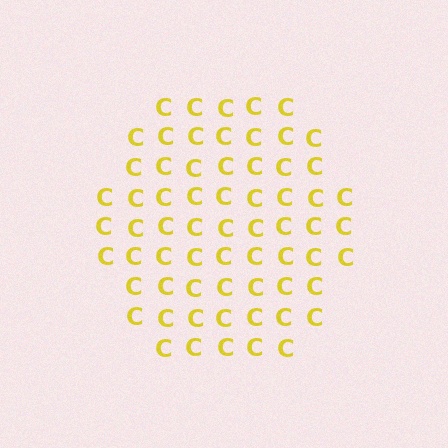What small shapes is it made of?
It is made of small letter C's.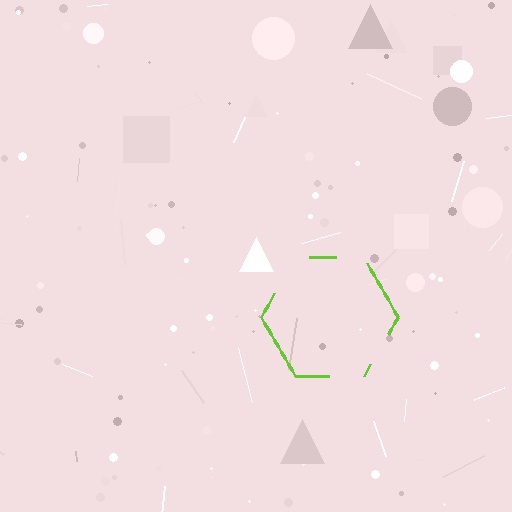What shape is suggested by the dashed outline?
The dashed outline suggests a hexagon.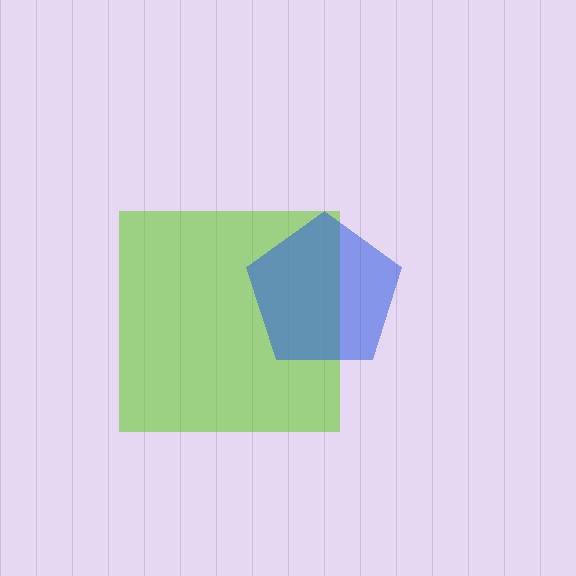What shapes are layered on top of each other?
The layered shapes are: a lime square, a blue pentagon.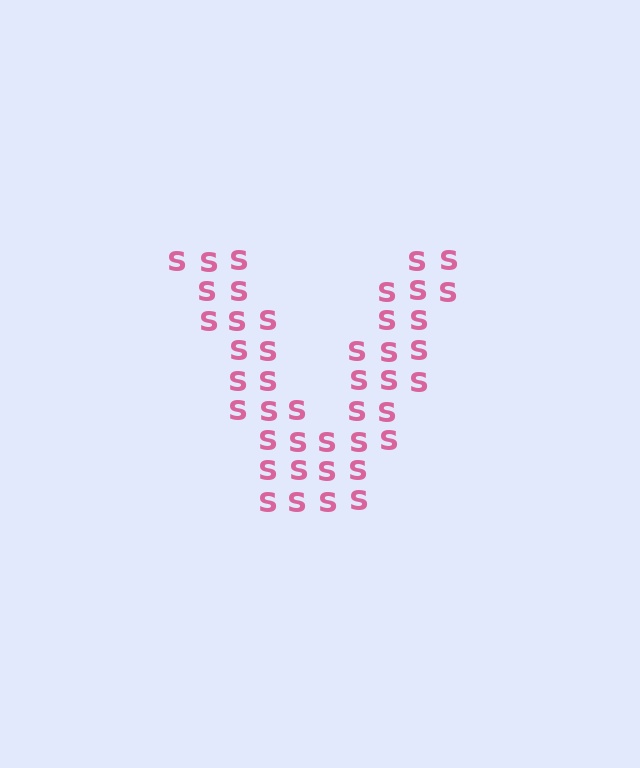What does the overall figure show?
The overall figure shows the letter V.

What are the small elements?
The small elements are letter S's.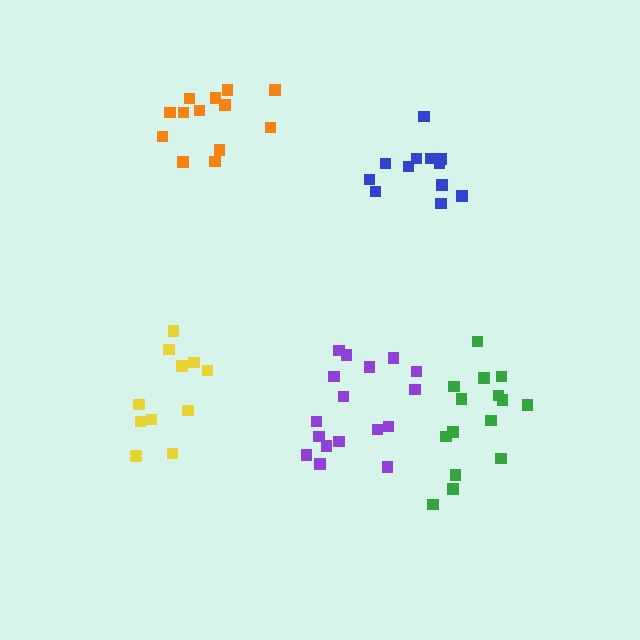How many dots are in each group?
Group 1: 17 dots, Group 2: 11 dots, Group 3: 13 dots, Group 4: 15 dots, Group 5: 12 dots (68 total).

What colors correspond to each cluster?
The clusters are colored: purple, yellow, orange, green, blue.